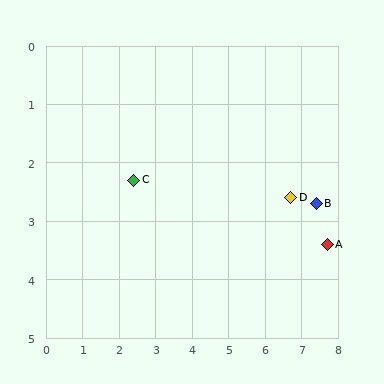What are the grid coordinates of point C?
Point C is at approximately (2.4, 2.3).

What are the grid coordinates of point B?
Point B is at approximately (7.4, 2.7).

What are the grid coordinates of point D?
Point D is at approximately (6.7, 2.6).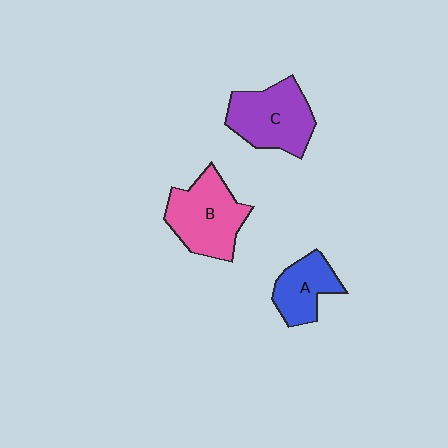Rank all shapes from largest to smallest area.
From largest to smallest: B (pink), C (purple), A (blue).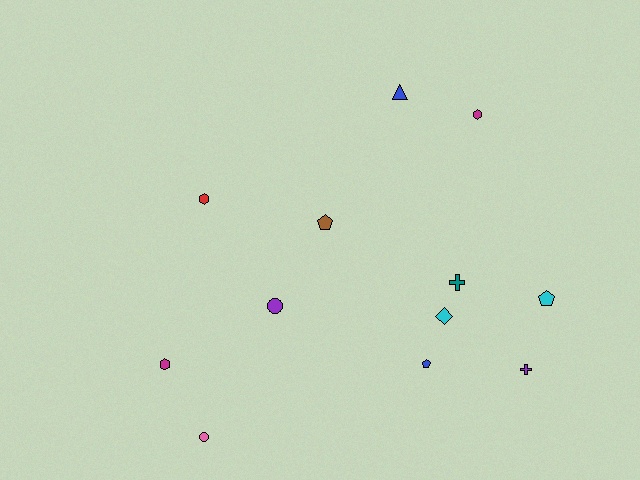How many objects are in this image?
There are 12 objects.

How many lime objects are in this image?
There are no lime objects.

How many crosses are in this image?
There are 2 crosses.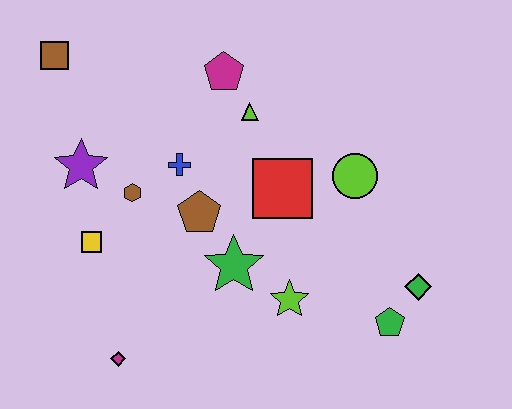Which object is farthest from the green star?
The brown square is farthest from the green star.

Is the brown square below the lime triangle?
No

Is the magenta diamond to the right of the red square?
No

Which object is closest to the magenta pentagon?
The lime triangle is closest to the magenta pentagon.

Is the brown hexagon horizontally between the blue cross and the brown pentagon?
No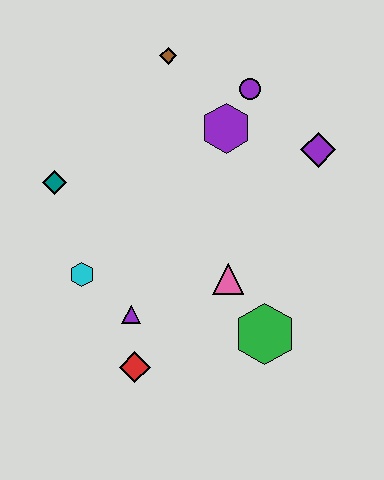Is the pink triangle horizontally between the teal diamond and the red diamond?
No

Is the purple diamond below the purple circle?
Yes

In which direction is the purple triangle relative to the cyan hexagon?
The purple triangle is to the right of the cyan hexagon.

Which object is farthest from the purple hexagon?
The red diamond is farthest from the purple hexagon.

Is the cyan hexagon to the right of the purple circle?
No